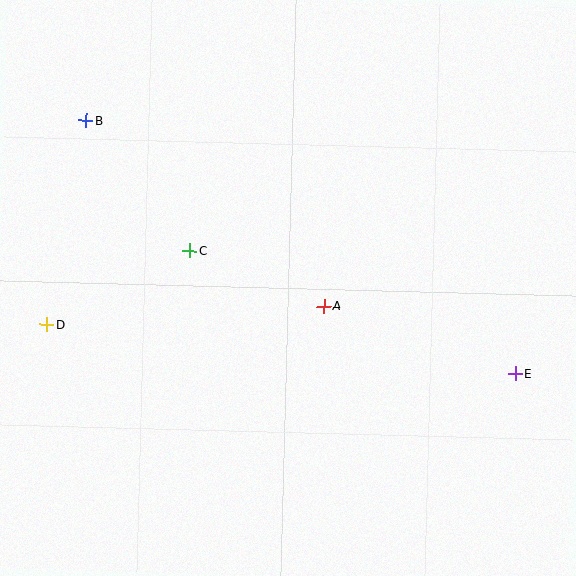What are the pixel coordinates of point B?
Point B is at (86, 120).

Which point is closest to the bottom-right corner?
Point E is closest to the bottom-right corner.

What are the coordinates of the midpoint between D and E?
The midpoint between D and E is at (281, 349).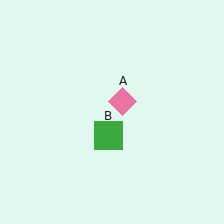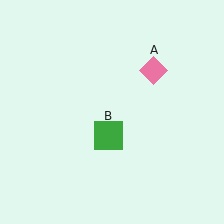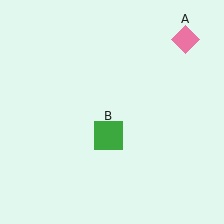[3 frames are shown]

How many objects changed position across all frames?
1 object changed position: pink diamond (object A).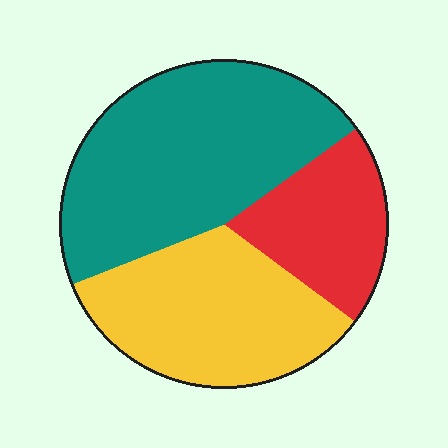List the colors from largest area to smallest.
From largest to smallest: teal, yellow, red.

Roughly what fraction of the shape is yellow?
Yellow takes up between a quarter and a half of the shape.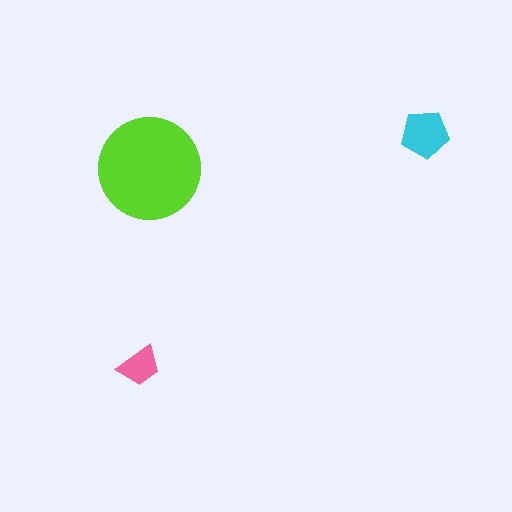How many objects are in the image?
There are 3 objects in the image.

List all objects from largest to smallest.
The lime circle, the cyan pentagon, the pink trapezoid.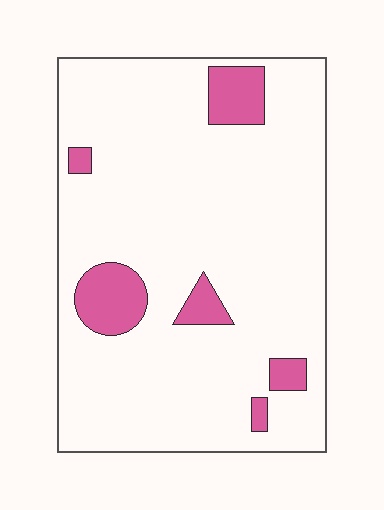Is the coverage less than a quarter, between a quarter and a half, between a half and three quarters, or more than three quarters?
Less than a quarter.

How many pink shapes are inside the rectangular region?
6.